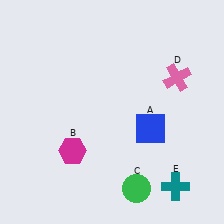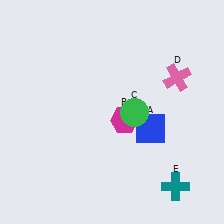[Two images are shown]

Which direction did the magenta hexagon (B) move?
The magenta hexagon (B) moved right.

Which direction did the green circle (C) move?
The green circle (C) moved up.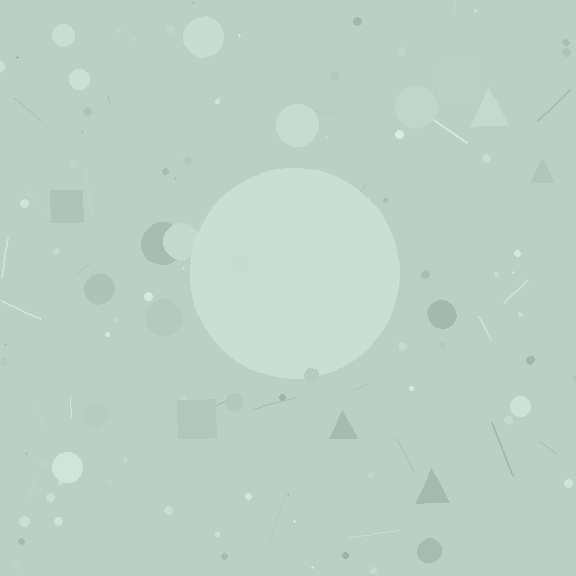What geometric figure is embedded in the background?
A circle is embedded in the background.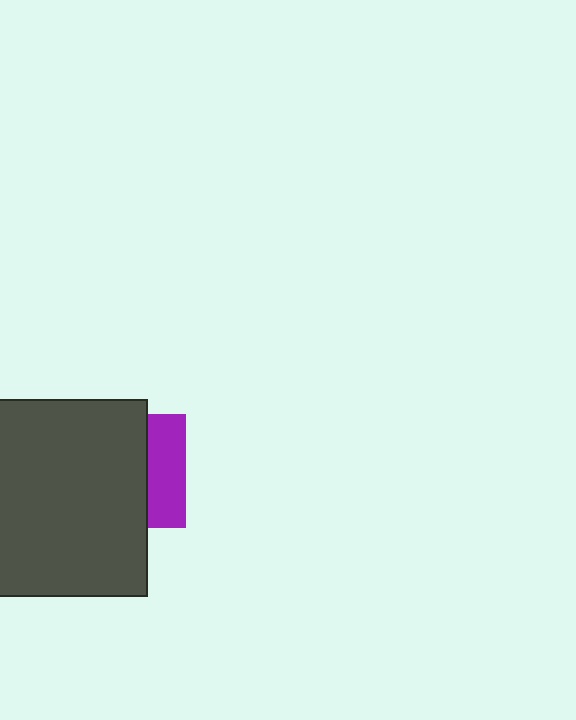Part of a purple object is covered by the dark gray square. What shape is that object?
It is a square.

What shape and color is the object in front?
The object in front is a dark gray square.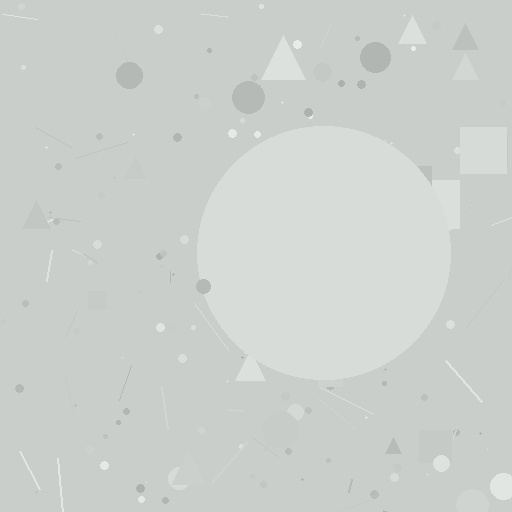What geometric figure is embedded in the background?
A circle is embedded in the background.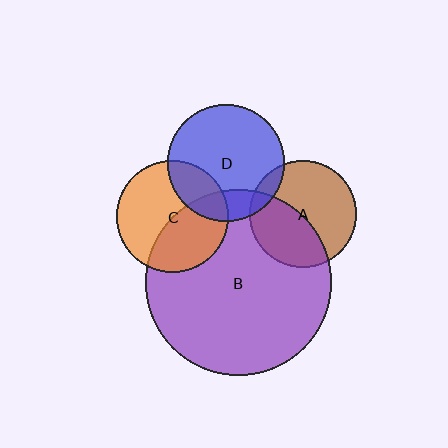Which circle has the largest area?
Circle B (purple).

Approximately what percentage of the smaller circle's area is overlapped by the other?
Approximately 10%.